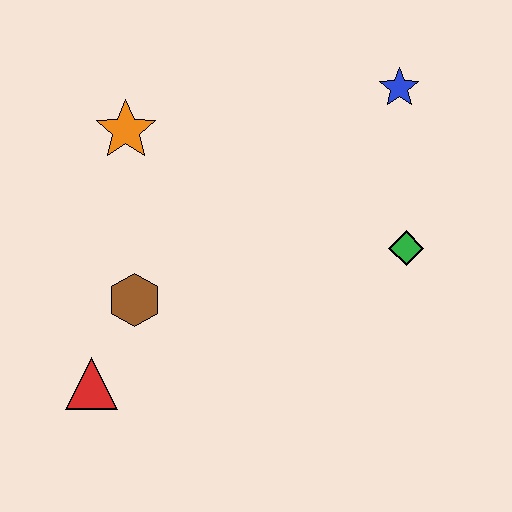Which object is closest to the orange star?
The brown hexagon is closest to the orange star.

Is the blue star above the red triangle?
Yes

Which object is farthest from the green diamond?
The red triangle is farthest from the green diamond.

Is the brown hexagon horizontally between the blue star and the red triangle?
Yes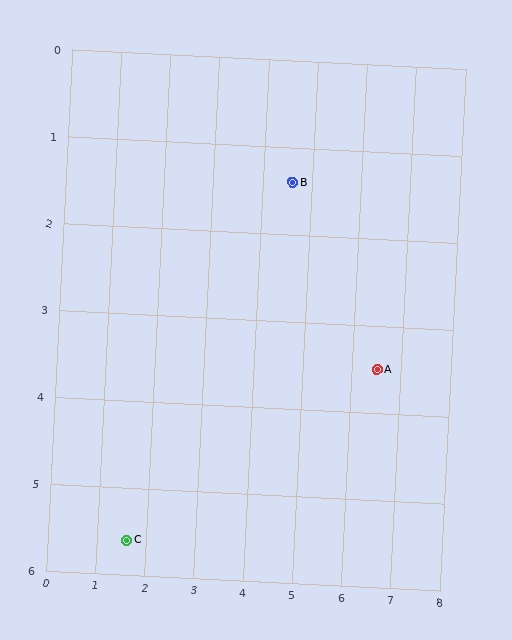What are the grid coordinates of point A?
Point A is at approximately (6.5, 3.5).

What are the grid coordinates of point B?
Point B is at approximately (4.6, 1.4).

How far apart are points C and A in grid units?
Points C and A are about 5.3 grid units apart.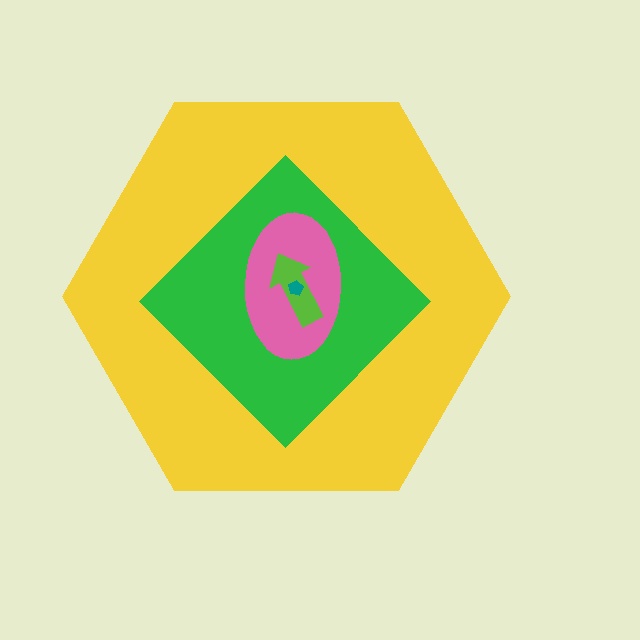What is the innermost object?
The teal pentagon.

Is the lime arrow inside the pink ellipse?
Yes.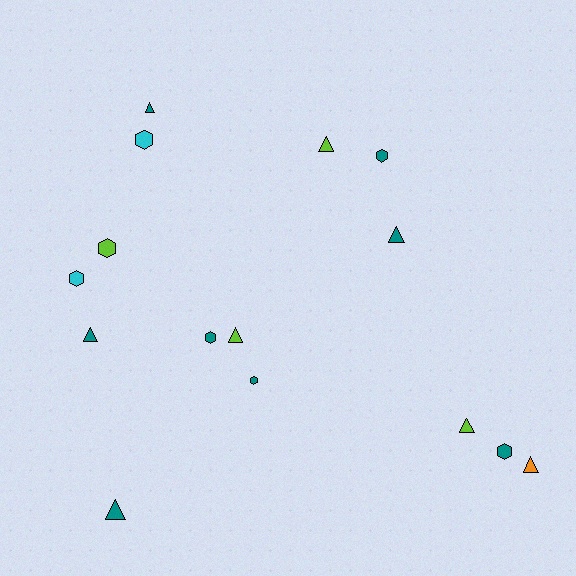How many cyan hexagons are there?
There are 2 cyan hexagons.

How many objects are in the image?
There are 15 objects.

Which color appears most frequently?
Teal, with 8 objects.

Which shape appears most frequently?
Triangle, with 8 objects.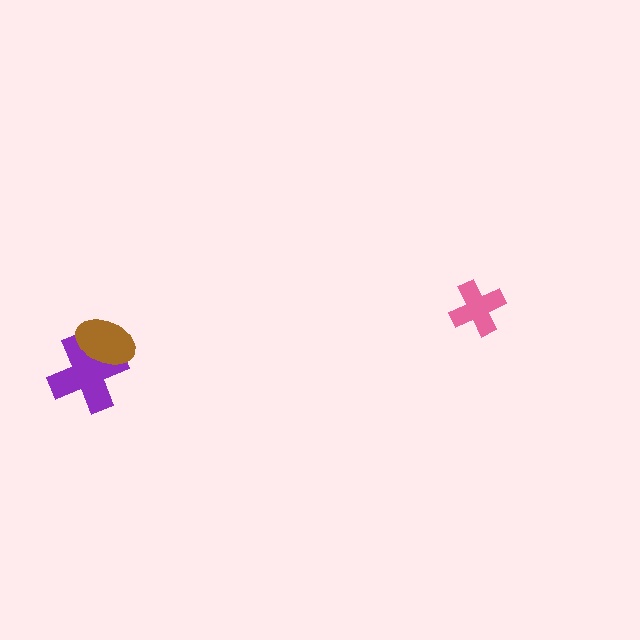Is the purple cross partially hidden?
Yes, it is partially covered by another shape.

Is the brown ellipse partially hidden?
No, no other shape covers it.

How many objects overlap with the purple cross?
1 object overlaps with the purple cross.